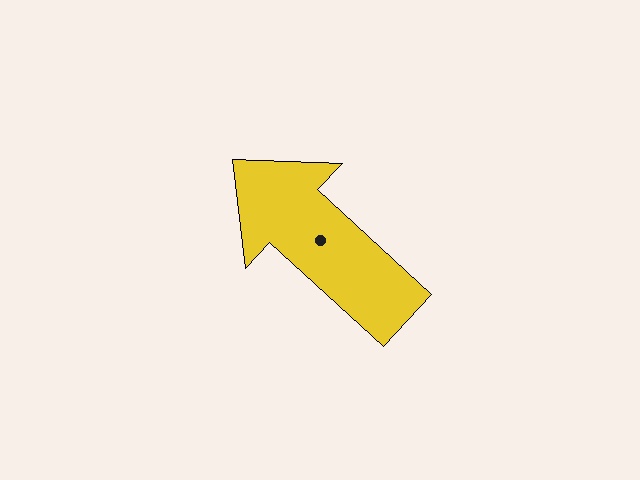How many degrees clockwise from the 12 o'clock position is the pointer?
Approximately 313 degrees.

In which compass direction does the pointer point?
Northwest.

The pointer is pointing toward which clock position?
Roughly 10 o'clock.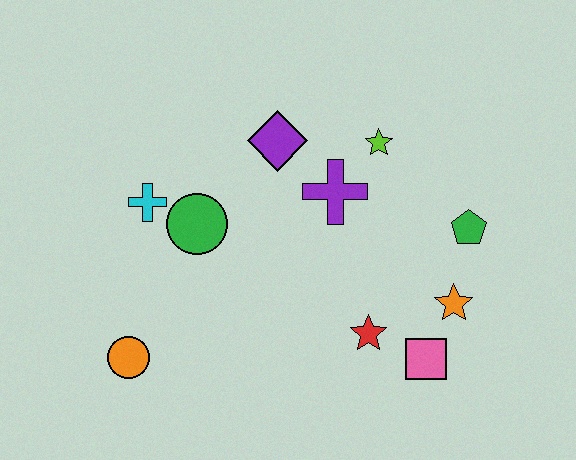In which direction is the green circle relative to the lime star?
The green circle is to the left of the lime star.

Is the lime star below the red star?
No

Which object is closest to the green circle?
The cyan cross is closest to the green circle.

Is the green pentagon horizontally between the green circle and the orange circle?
No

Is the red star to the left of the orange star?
Yes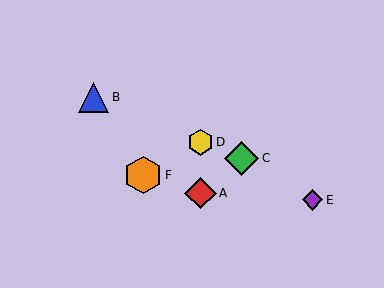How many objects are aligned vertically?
2 objects (A, D) are aligned vertically.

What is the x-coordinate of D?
Object D is at x≈200.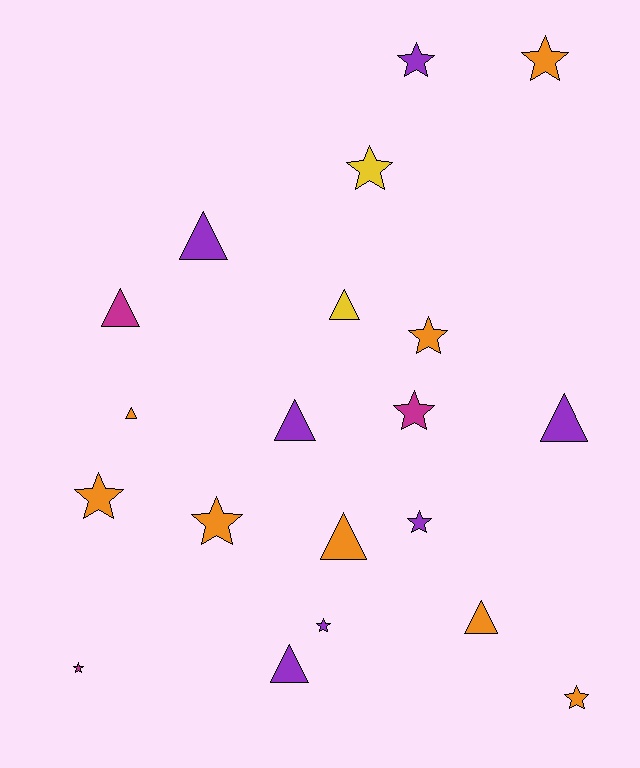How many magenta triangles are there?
There is 1 magenta triangle.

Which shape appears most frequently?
Star, with 11 objects.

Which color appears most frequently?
Orange, with 8 objects.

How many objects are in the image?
There are 20 objects.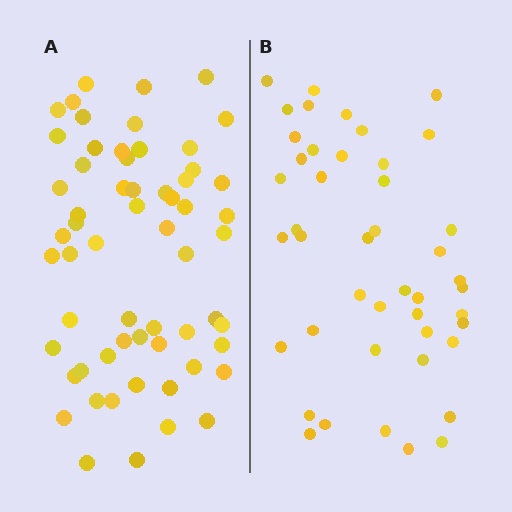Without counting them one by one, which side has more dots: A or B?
Region A (the left region) has more dots.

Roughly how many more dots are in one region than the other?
Region A has approximately 15 more dots than region B.